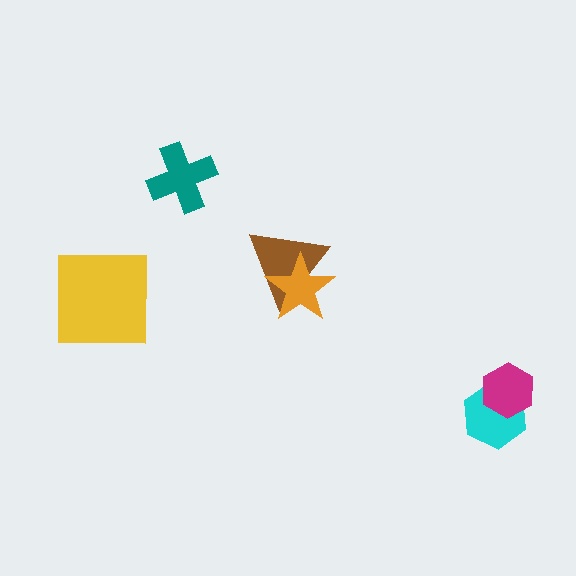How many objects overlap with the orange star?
1 object overlaps with the orange star.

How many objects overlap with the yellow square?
0 objects overlap with the yellow square.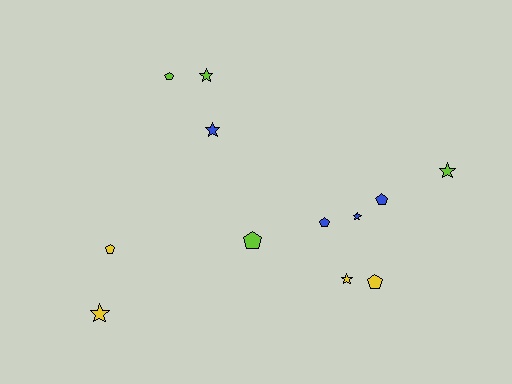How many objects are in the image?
There are 12 objects.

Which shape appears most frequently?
Pentagon, with 6 objects.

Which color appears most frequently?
Lime, with 4 objects.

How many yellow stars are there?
There are 2 yellow stars.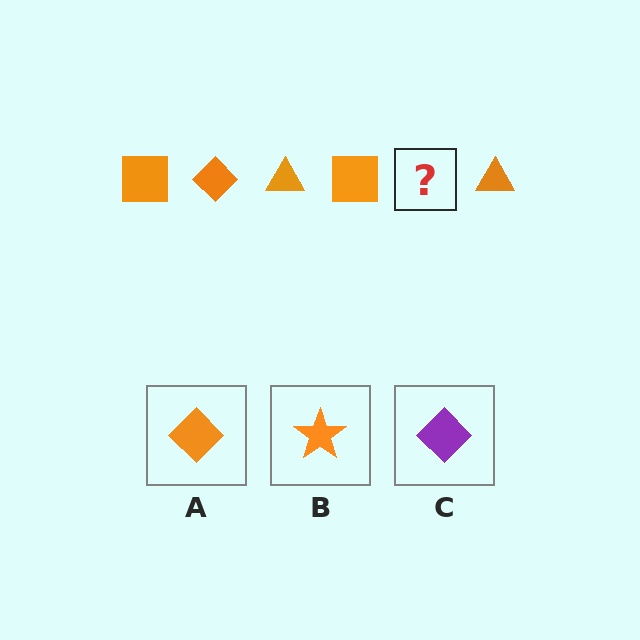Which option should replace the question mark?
Option A.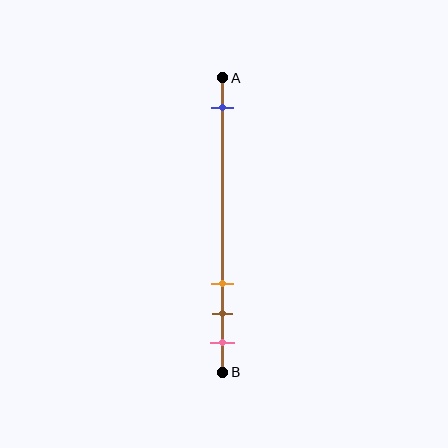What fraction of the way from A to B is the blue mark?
The blue mark is approximately 10% (0.1) of the way from A to B.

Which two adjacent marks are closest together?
The brown and pink marks are the closest adjacent pair.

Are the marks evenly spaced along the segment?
No, the marks are not evenly spaced.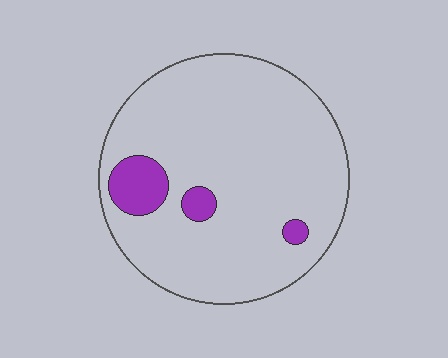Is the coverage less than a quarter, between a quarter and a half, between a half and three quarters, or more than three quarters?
Less than a quarter.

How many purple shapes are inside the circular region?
3.